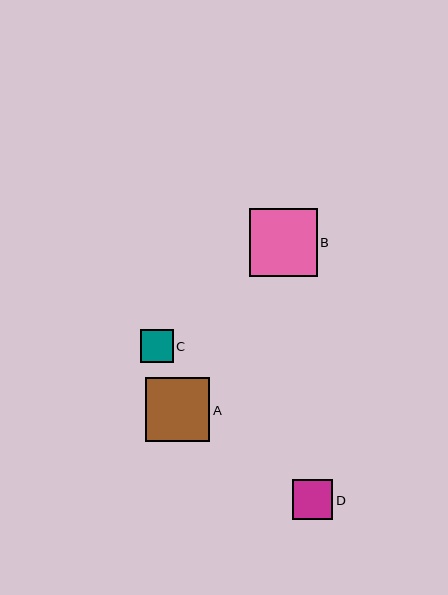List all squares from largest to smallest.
From largest to smallest: B, A, D, C.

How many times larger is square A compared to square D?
Square A is approximately 1.6 times the size of square D.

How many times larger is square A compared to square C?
Square A is approximately 1.9 times the size of square C.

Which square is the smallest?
Square C is the smallest with a size of approximately 33 pixels.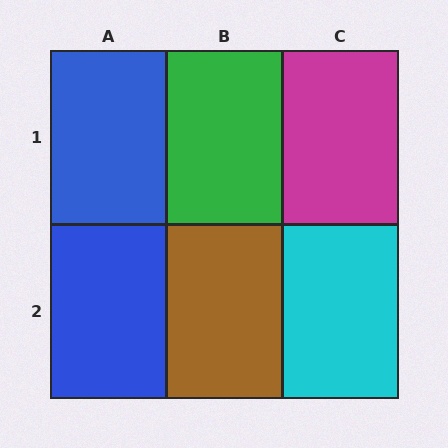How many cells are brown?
1 cell is brown.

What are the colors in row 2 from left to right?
Blue, brown, cyan.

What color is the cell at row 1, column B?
Green.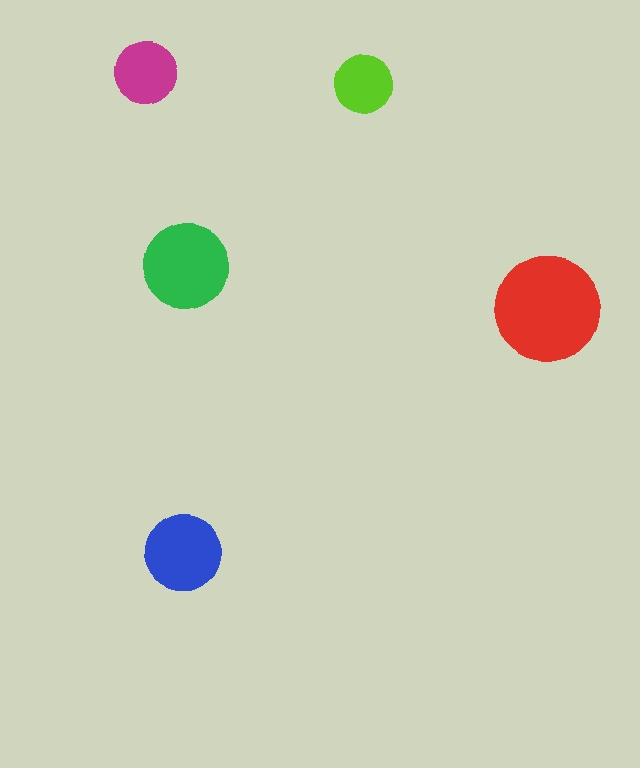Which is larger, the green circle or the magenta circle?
The green one.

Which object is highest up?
The magenta circle is topmost.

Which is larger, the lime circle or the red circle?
The red one.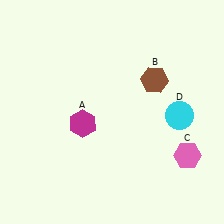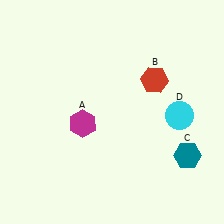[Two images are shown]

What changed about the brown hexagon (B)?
In Image 1, B is brown. In Image 2, it changed to red.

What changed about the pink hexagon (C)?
In Image 1, C is pink. In Image 2, it changed to teal.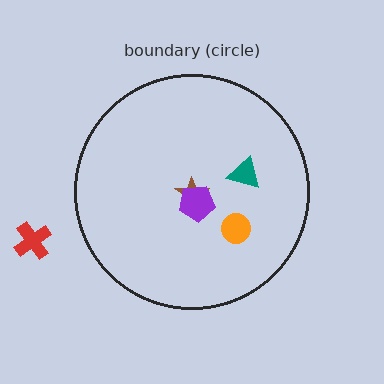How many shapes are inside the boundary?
4 inside, 1 outside.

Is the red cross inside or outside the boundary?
Outside.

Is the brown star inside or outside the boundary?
Inside.